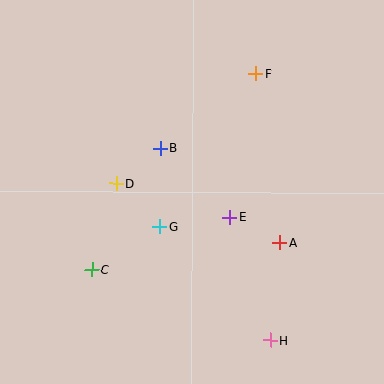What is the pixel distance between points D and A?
The distance between D and A is 174 pixels.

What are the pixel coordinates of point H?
Point H is at (270, 340).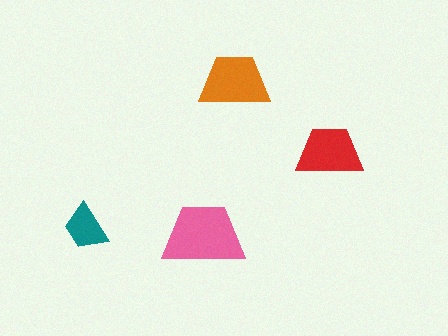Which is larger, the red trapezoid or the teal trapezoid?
The red one.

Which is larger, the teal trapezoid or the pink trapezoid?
The pink one.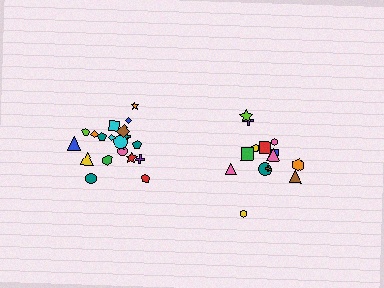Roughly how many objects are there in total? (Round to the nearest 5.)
Roughly 35 objects in total.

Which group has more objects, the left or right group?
The left group.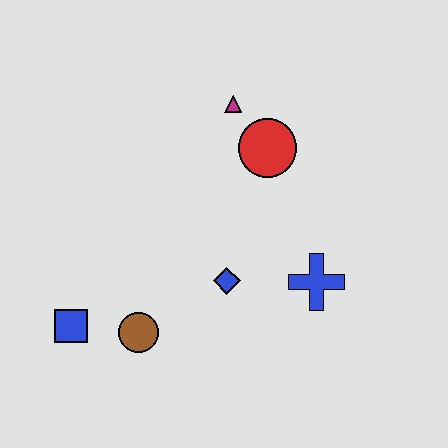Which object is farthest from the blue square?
The magenta triangle is farthest from the blue square.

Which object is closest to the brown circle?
The blue square is closest to the brown circle.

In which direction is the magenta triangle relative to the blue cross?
The magenta triangle is above the blue cross.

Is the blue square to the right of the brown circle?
No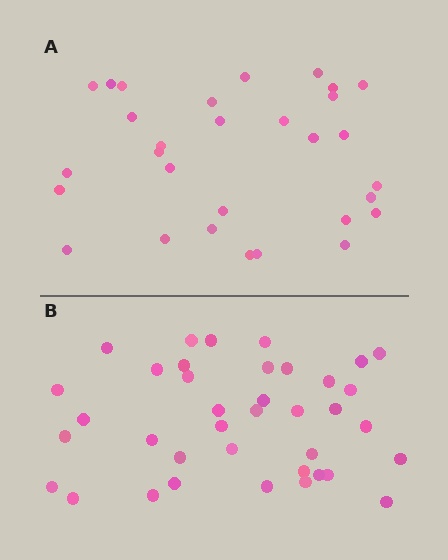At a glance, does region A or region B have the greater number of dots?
Region B (the bottom region) has more dots.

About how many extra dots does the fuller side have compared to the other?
Region B has roughly 8 or so more dots than region A.